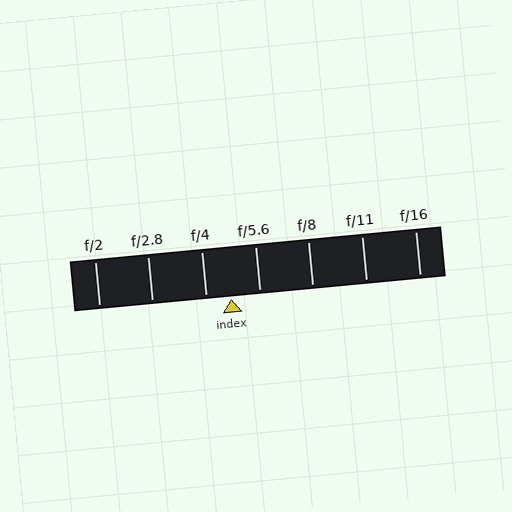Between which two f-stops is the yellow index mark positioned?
The index mark is between f/4 and f/5.6.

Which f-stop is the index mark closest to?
The index mark is closest to f/4.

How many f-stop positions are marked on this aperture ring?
There are 7 f-stop positions marked.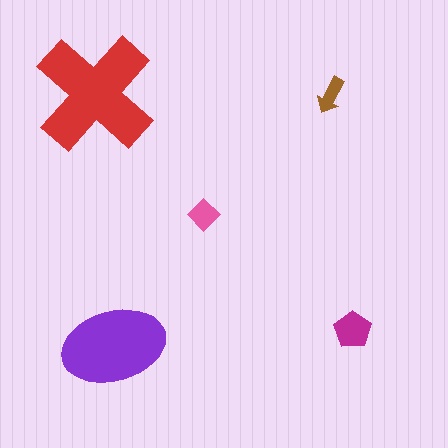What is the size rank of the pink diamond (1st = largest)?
4th.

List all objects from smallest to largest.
The brown arrow, the pink diamond, the magenta pentagon, the purple ellipse, the red cross.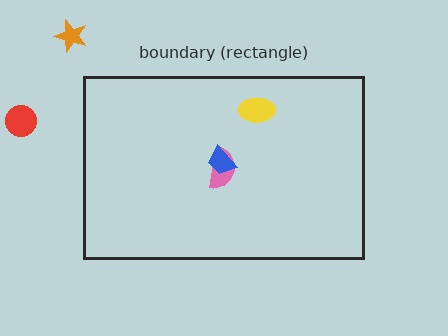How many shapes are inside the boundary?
3 inside, 2 outside.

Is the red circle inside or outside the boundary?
Outside.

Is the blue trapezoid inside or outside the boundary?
Inside.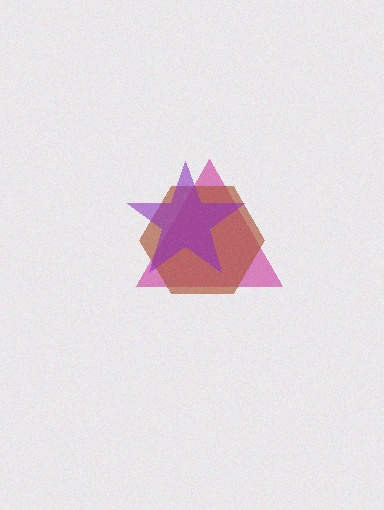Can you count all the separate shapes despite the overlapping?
Yes, there are 3 separate shapes.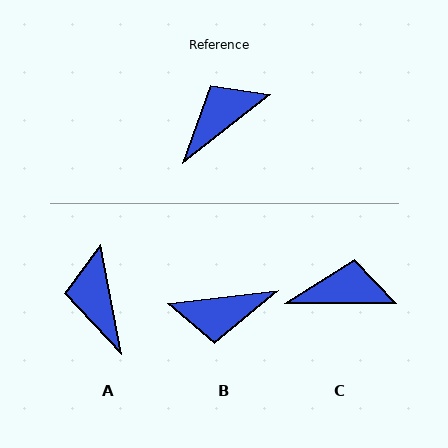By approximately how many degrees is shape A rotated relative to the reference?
Approximately 62 degrees counter-clockwise.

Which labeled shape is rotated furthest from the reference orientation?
B, about 149 degrees away.